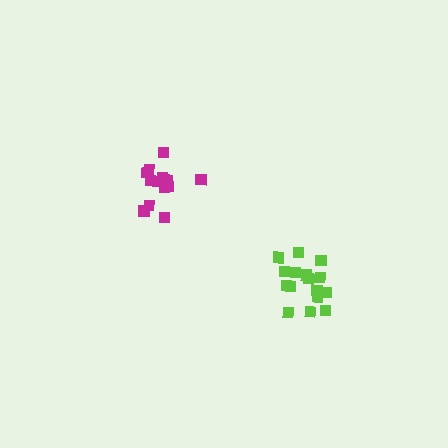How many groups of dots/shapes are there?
There are 2 groups.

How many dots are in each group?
Group 1: 13 dots, Group 2: 16 dots (29 total).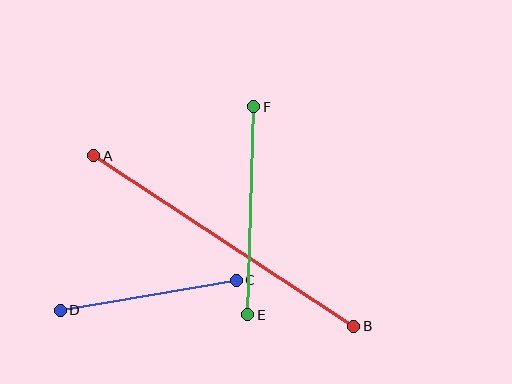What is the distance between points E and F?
The distance is approximately 208 pixels.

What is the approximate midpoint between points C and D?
The midpoint is at approximately (148, 295) pixels.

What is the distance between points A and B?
The distance is approximately 311 pixels.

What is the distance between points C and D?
The distance is approximately 179 pixels.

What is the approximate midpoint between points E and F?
The midpoint is at approximately (251, 211) pixels.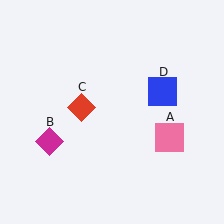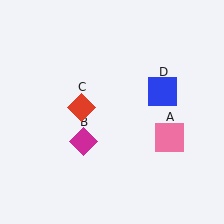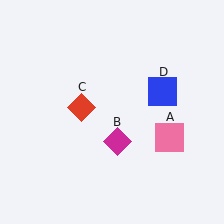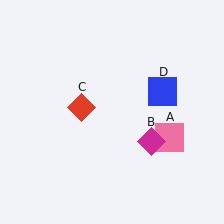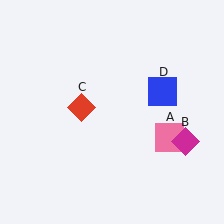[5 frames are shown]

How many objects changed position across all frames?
1 object changed position: magenta diamond (object B).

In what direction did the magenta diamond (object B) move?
The magenta diamond (object B) moved right.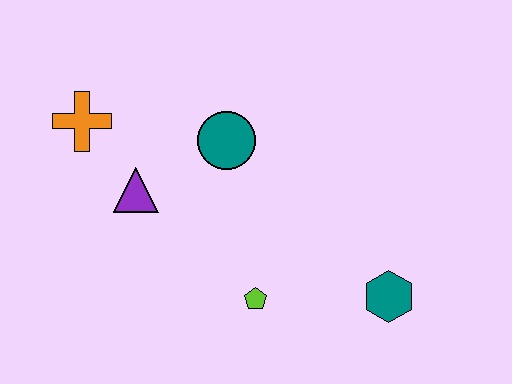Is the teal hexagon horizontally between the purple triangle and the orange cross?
No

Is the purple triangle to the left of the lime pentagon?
Yes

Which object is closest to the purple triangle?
The orange cross is closest to the purple triangle.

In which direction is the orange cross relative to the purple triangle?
The orange cross is above the purple triangle.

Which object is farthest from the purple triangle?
The teal hexagon is farthest from the purple triangle.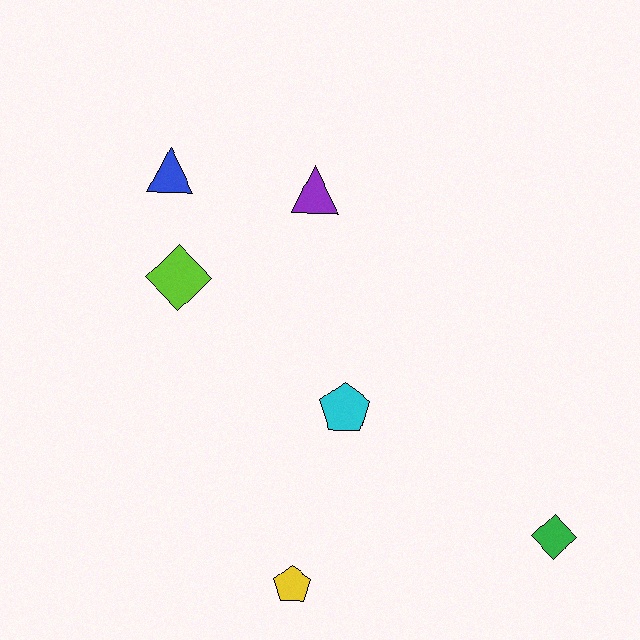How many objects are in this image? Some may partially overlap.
There are 6 objects.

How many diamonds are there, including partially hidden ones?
There are 2 diamonds.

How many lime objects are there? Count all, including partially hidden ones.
There is 1 lime object.